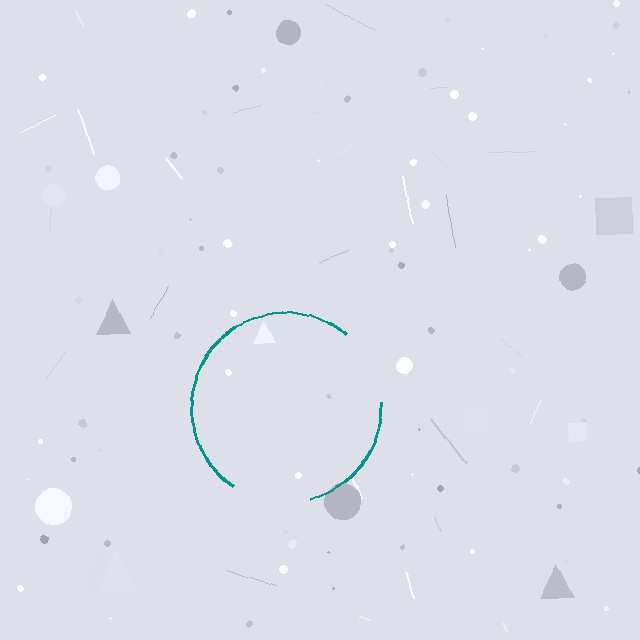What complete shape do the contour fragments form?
The contour fragments form a circle.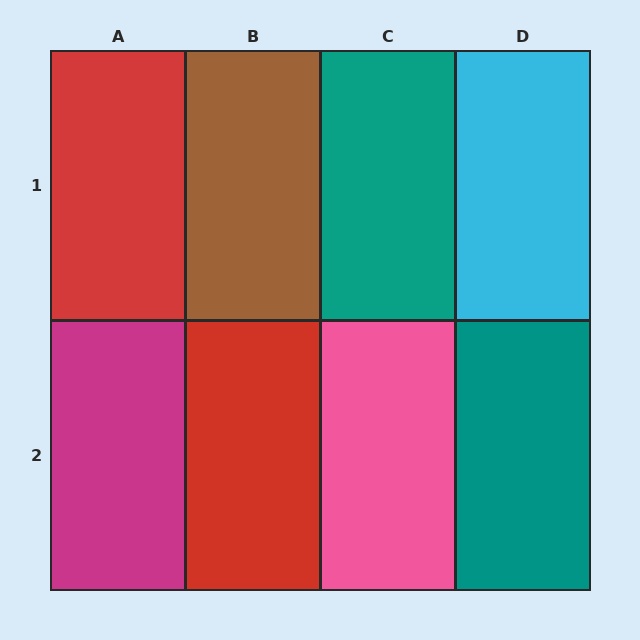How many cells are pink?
1 cell is pink.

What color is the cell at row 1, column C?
Teal.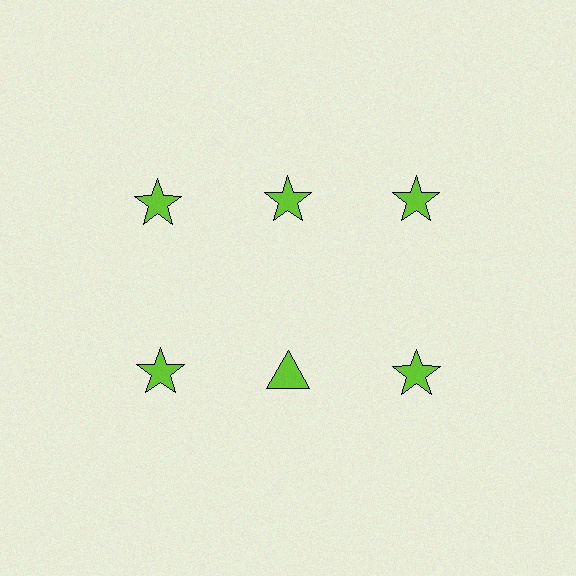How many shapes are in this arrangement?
There are 6 shapes arranged in a grid pattern.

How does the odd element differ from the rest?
It has a different shape: triangle instead of star.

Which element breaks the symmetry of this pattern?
The lime triangle in the second row, second from left column breaks the symmetry. All other shapes are lime stars.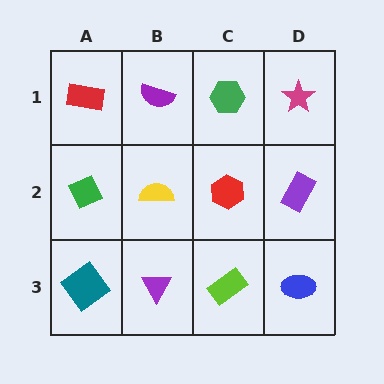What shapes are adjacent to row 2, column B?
A purple semicircle (row 1, column B), a purple triangle (row 3, column B), a green diamond (row 2, column A), a red hexagon (row 2, column C).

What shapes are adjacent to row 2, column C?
A green hexagon (row 1, column C), a lime rectangle (row 3, column C), a yellow semicircle (row 2, column B), a purple rectangle (row 2, column D).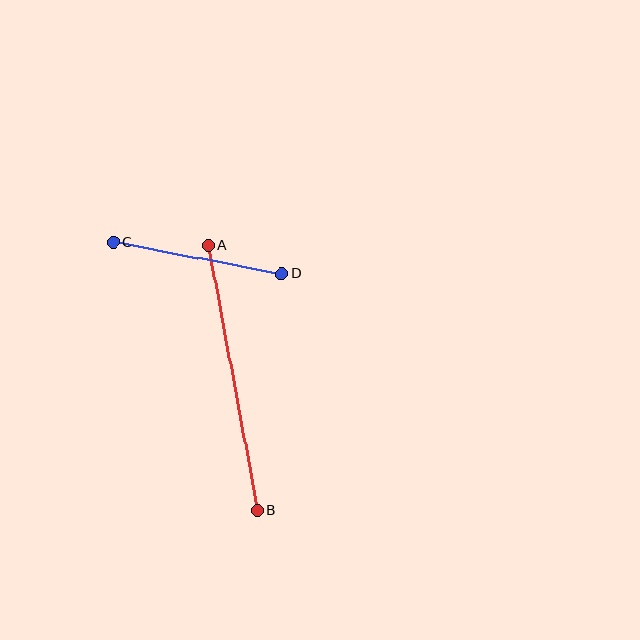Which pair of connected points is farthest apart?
Points A and B are farthest apart.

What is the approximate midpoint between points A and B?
The midpoint is at approximately (233, 378) pixels.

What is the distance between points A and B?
The distance is approximately 269 pixels.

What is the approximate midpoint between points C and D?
The midpoint is at approximately (198, 258) pixels.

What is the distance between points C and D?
The distance is approximately 172 pixels.